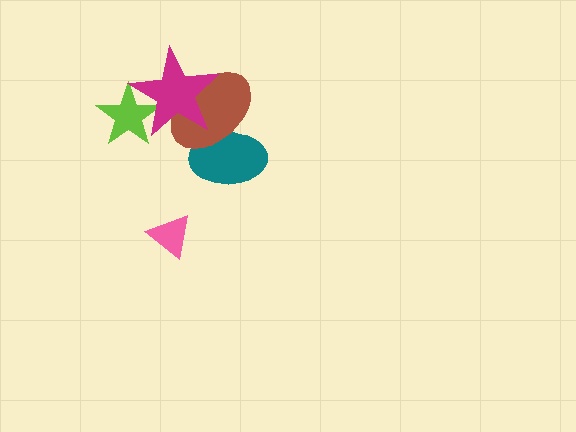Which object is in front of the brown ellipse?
The magenta star is in front of the brown ellipse.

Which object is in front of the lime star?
The magenta star is in front of the lime star.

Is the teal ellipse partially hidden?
Yes, it is partially covered by another shape.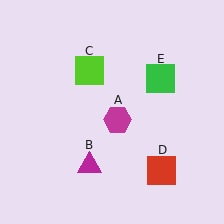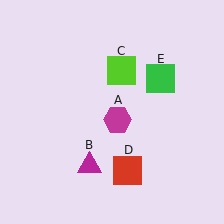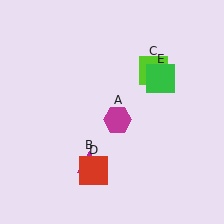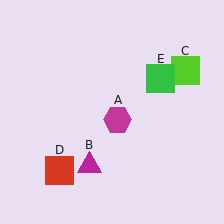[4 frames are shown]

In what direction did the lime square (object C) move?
The lime square (object C) moved right.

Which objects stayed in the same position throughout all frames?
Magenta hexagon (object A) and magenta triangle (object B) and green square (object E) remained stationary.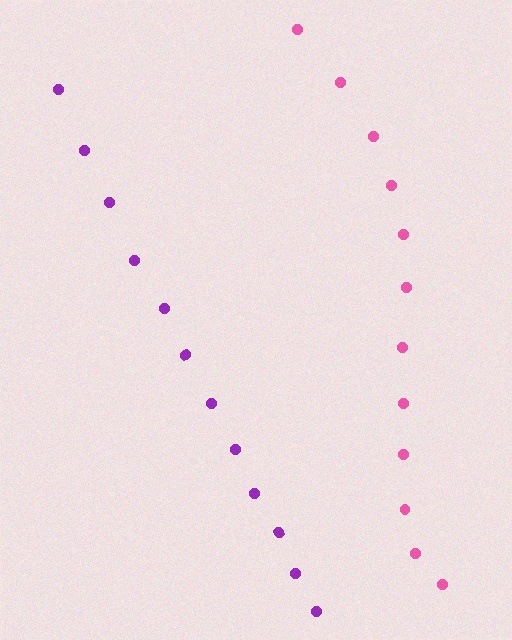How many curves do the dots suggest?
There are 2 distinct paths.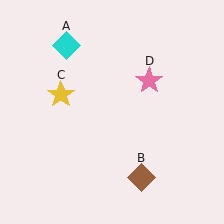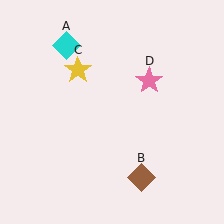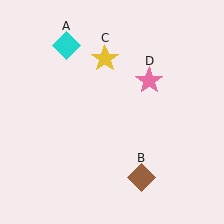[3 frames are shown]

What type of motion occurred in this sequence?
The yellow star (object C) rotated clockwise around the center of the scene.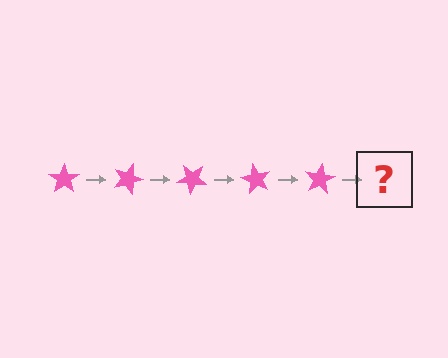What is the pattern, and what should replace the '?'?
The pattern is that the star rotates 20 degrees each step. The '?' should be a pink star rotated 100 degrees.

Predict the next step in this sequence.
The next step is a pink star rotated 100 degrees.